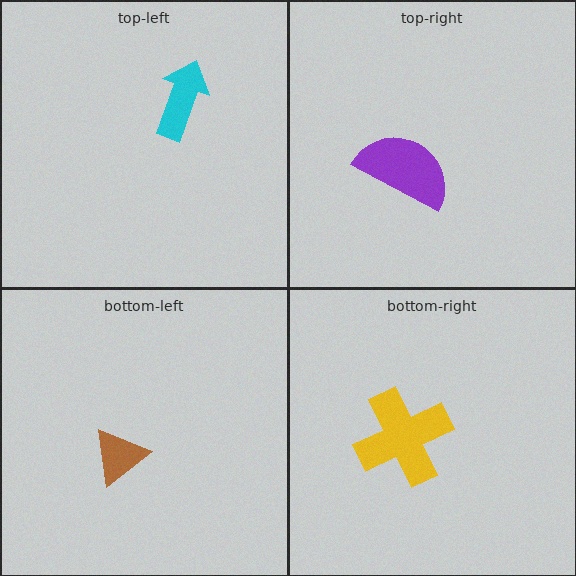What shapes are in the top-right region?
The purple semicircle.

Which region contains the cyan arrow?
The top-left region.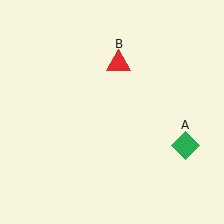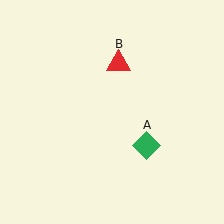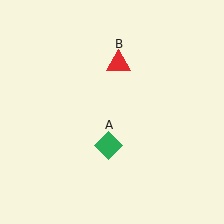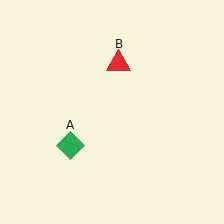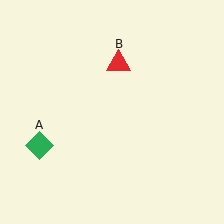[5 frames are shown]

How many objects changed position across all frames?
1 object changed position: green diamond (object A).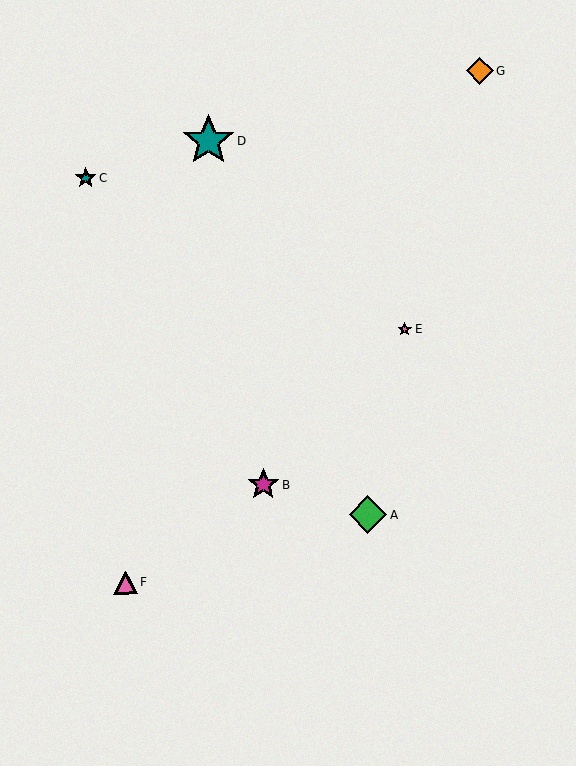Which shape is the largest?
The teal star (labeled D) is the largest.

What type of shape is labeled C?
Shape C is a teal star.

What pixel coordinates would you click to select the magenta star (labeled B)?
Click at (264, 485) to select the magenta star B.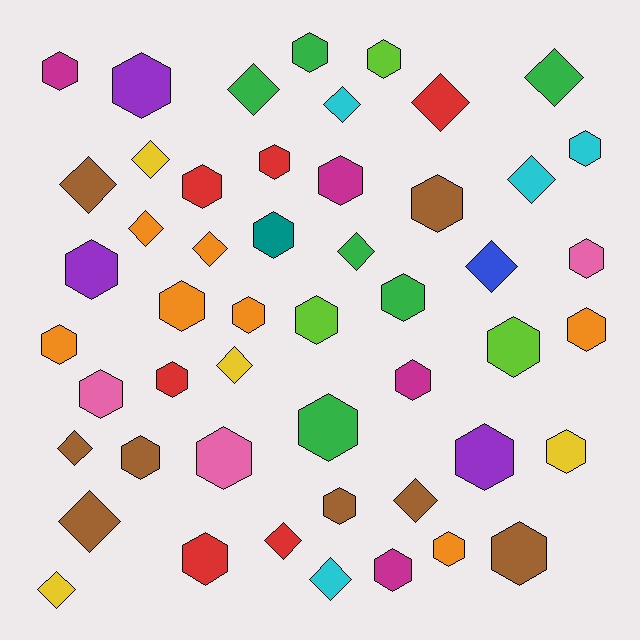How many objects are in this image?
There are 50 objects.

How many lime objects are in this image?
There are 3 lime objects.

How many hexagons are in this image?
There are 32 hexagons.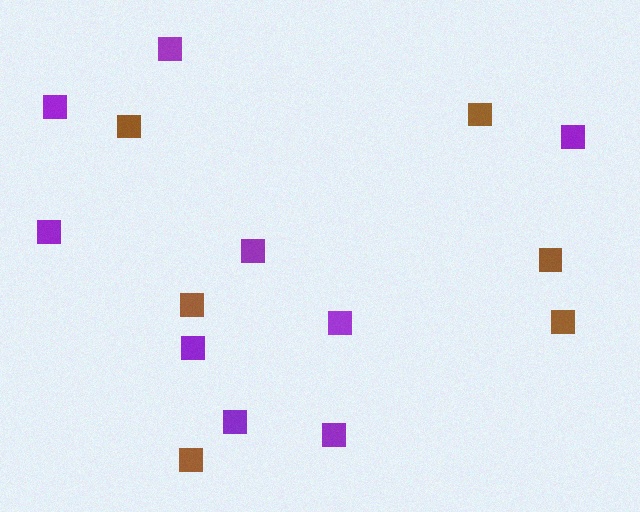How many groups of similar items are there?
There are 2 groups: one group of brown squares (6) and one group of purple squares (9).